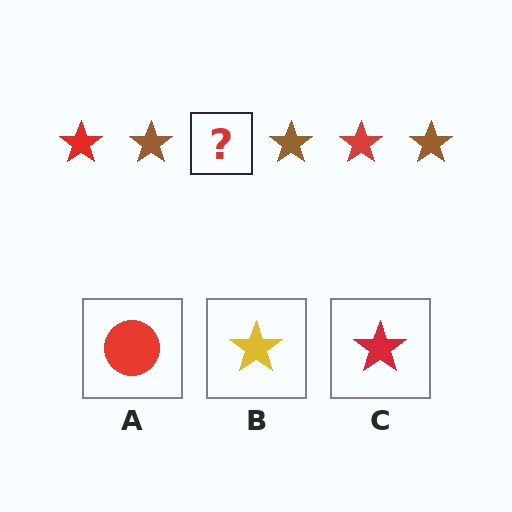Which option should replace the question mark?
Option C.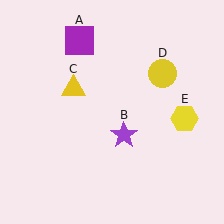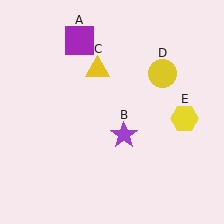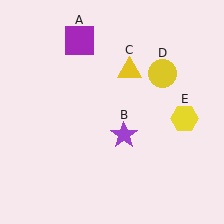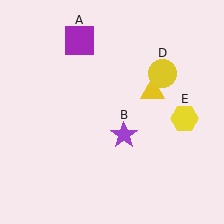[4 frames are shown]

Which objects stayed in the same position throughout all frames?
Purple square (object A) and purple star (object B) and yellow circle (object D) and yellow hexagon (object E) remained stationary.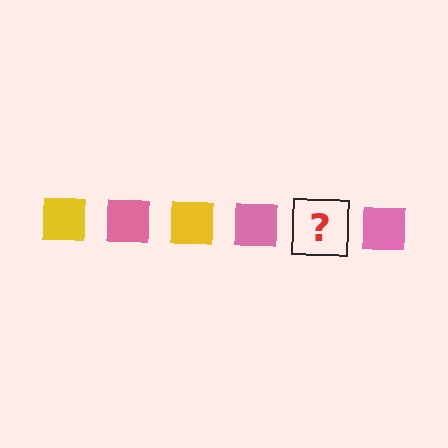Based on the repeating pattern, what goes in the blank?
The blank should be a yellow square.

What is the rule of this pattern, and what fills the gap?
The rule is that the pattern cycles through yellow, pink squares. The gap should be filled with a yellow square.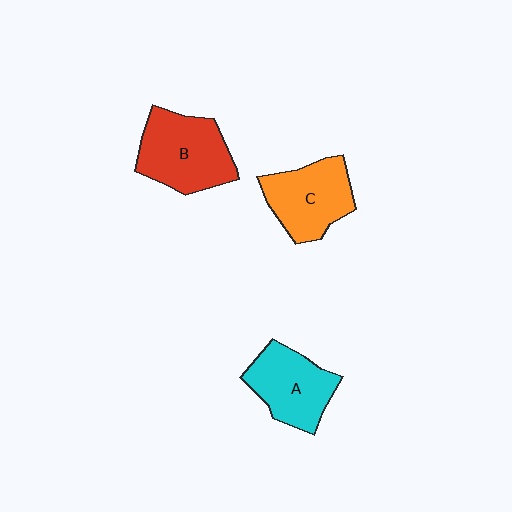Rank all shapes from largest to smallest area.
From largest to smallest: B (red), C (orange), A (cyan).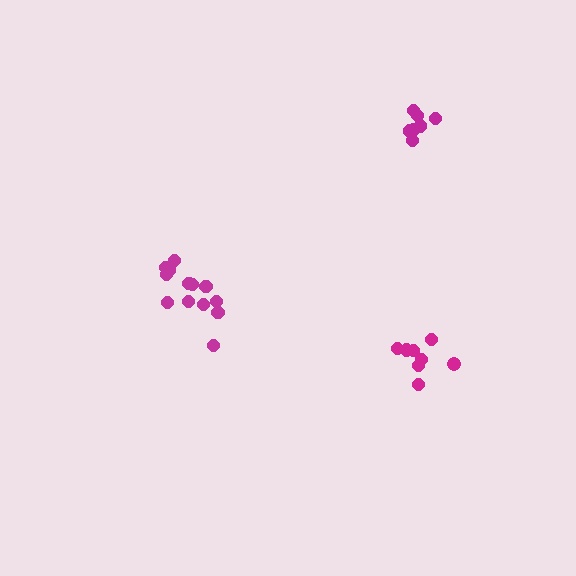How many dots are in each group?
Group 1: 8 dots, Group 2: 13 dots, Group 3: 7 dots (28 total).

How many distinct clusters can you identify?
There are 3 distinct clusters.